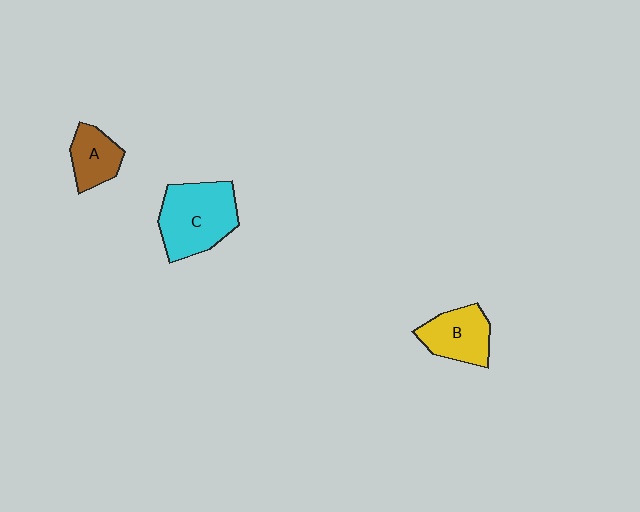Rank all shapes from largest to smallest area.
From largest to smallest: C (cyan), B (yellow), A (brown).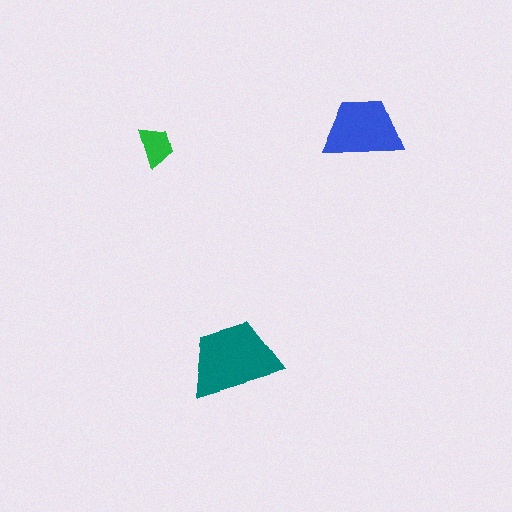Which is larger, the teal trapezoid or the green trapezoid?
The teal one.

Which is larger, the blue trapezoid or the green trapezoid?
The blue one.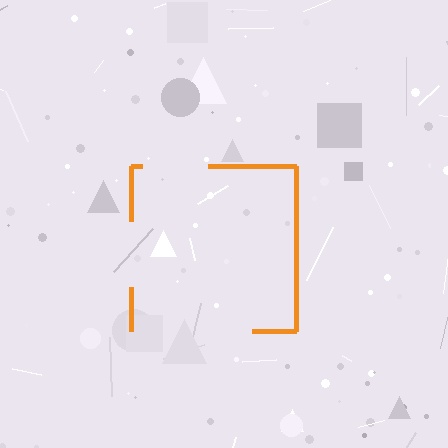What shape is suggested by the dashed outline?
The dashed outline suggests a square.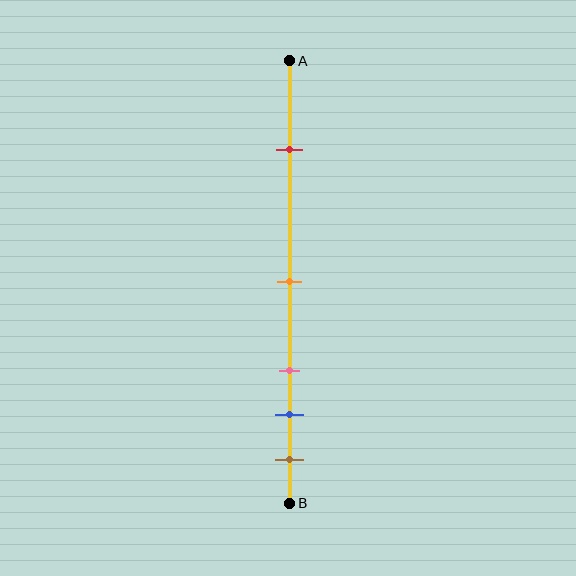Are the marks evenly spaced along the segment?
No, the marks are not evenly spaced.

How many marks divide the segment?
There are 5 marks dividing the segment.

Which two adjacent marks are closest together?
The blue and brown marks are the closest adjacent pair.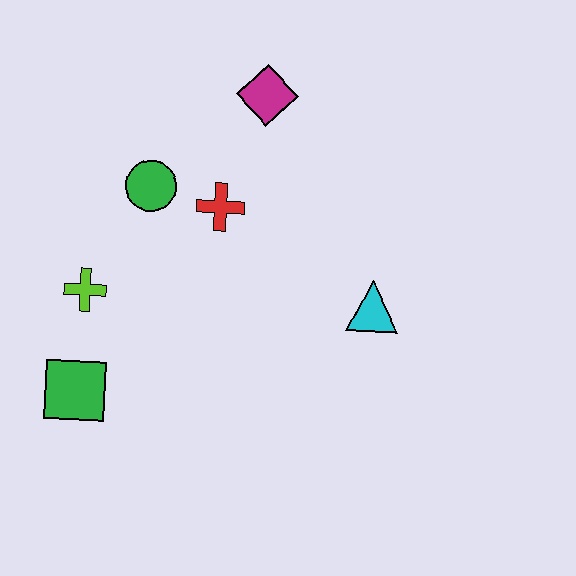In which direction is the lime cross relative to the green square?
The lime cross is above the green square.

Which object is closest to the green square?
The lime cross is closest to the green square.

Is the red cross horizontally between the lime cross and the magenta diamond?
Yes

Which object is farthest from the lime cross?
The cyan triangle is farthest from the lime cross.